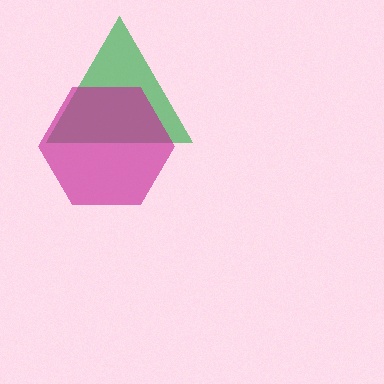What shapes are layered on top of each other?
The layered shapes are: a green triangle, a magenta hexagon.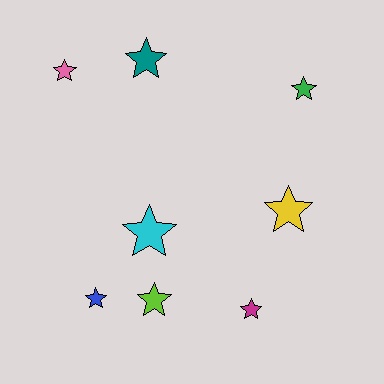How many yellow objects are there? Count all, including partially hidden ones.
There is 1 yellow object.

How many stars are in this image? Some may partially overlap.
There are 8 stars.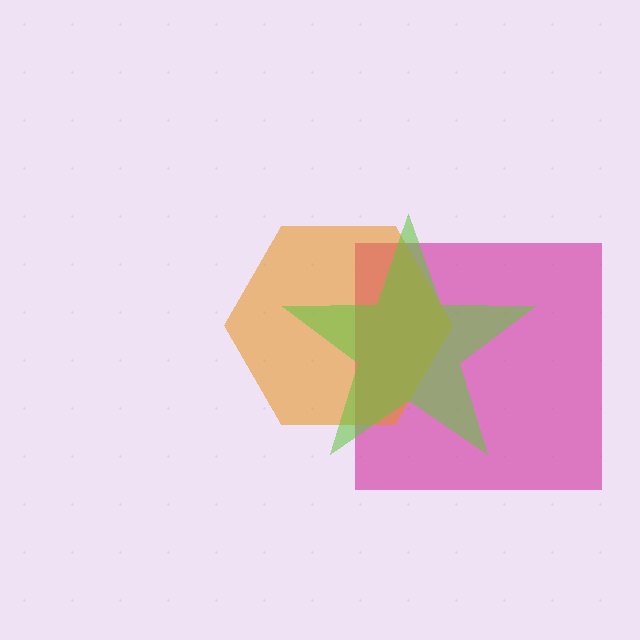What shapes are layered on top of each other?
The layered shapes are: a magenta square, an orange hexagon, a lime star.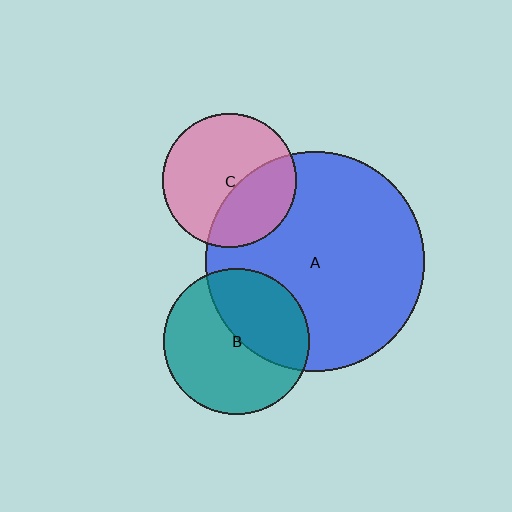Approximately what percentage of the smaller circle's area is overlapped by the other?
Approximately 40%.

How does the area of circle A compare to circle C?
Approximately 2.7 times.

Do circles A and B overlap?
Yes.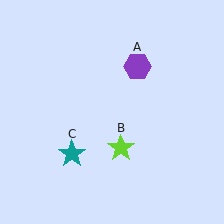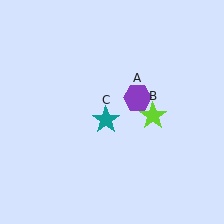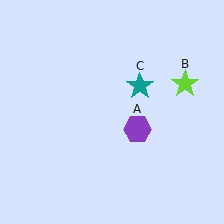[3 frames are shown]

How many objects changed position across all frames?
3 objects changed position: purple hexagon (object A), lime star (object B), teal star (object C).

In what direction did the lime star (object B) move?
The lime star (object B) moved up and to the right.